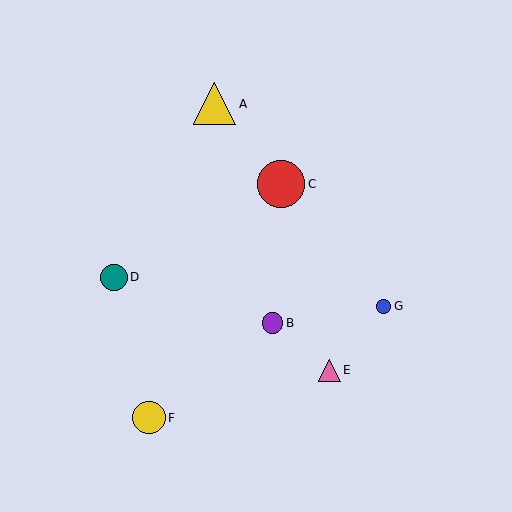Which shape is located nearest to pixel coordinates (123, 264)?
The teal circle (labeled D) at (114, 277) is nearest to that location.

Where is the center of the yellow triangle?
The center of the yellow triangle is at (215, 104).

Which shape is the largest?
The red circle (labeled C) is the largest.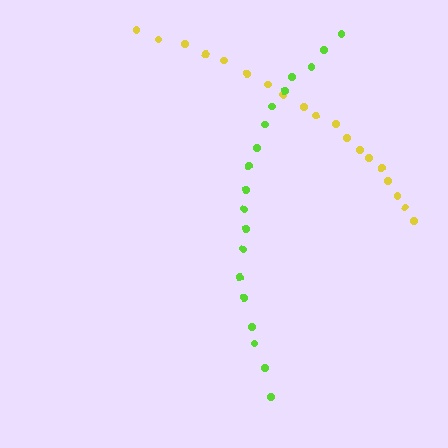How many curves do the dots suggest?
There are 2 distinct paths.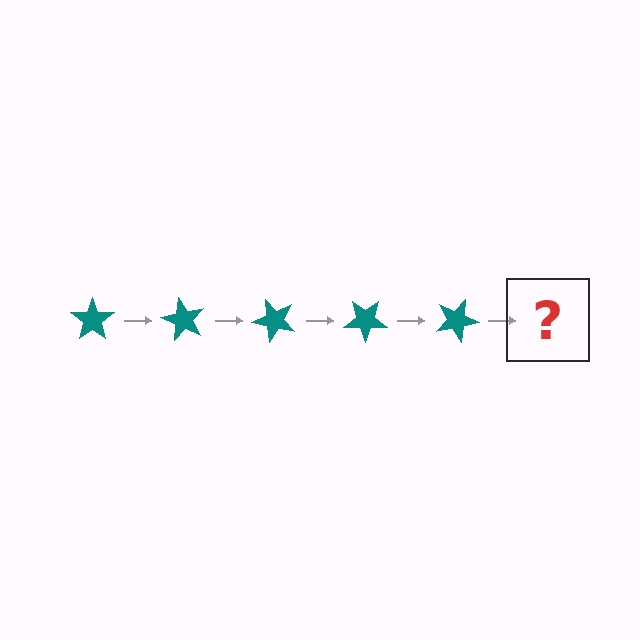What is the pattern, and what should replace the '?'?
The pattern is that the star rotates 60 degrees each step. The '?' should be a teal star rotated 300 degrees.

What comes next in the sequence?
The next element should be a teal star rotated 300 degrees.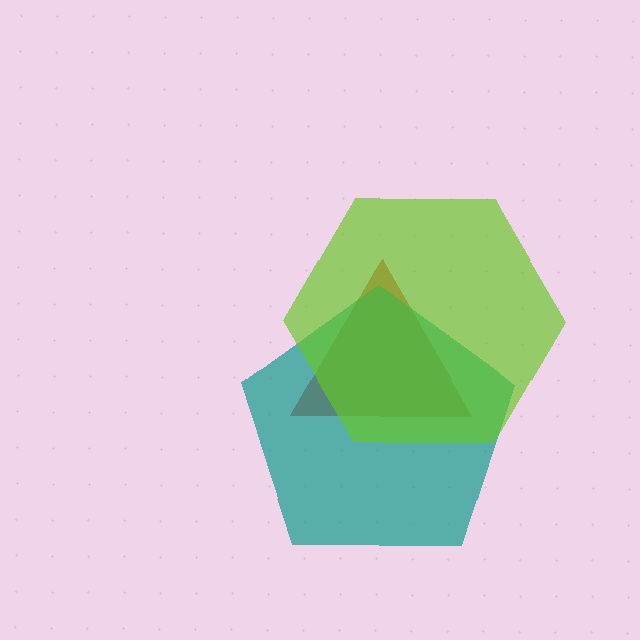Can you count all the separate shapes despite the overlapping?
Yes, there are 3 separate shapes.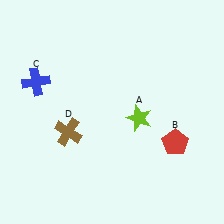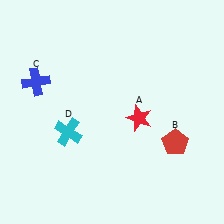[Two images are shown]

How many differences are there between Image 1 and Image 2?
There are 2 differences between the two images.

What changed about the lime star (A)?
In Image 1, A is lime. In Image 2, it changed to red.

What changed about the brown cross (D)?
In Image 1, D is brown. In Image 2, it changed to cyan.